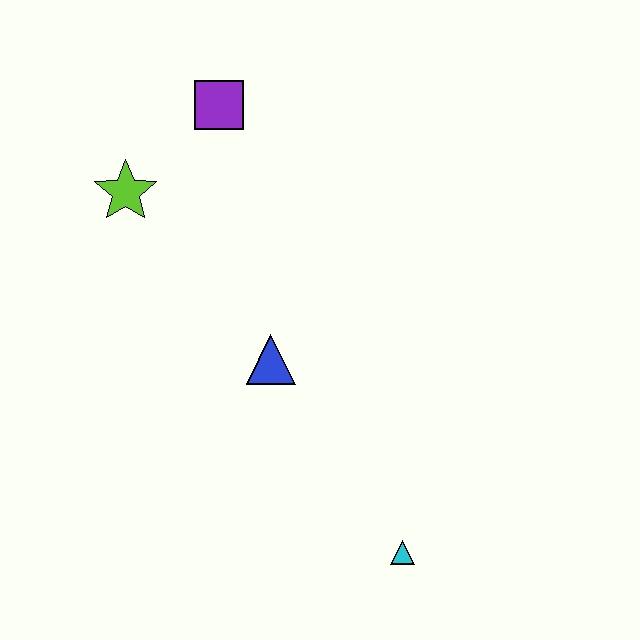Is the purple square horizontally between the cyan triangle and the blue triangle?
No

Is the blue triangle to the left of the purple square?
No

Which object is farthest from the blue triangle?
The purple square is farthest from the blue triangle.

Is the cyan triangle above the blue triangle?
No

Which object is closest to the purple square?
The lime star is closest to the purple square.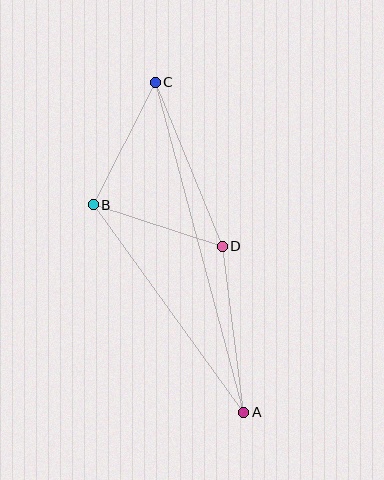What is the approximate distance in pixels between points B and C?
The distance between B and C is approximately 137 pixels.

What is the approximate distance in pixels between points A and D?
The distance between A and D is approximately 168 pixels.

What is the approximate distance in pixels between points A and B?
The distance between A and B is approximately 257 pixels.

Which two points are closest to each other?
Points B and D are closest to each other.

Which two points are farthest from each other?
Points A and C are farthest from each other.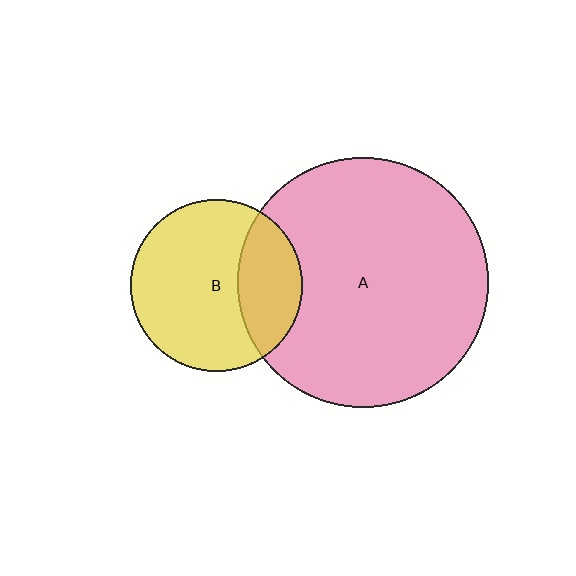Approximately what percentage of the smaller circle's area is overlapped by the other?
Approximately 30%.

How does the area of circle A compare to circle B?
Approximately 2.1 times.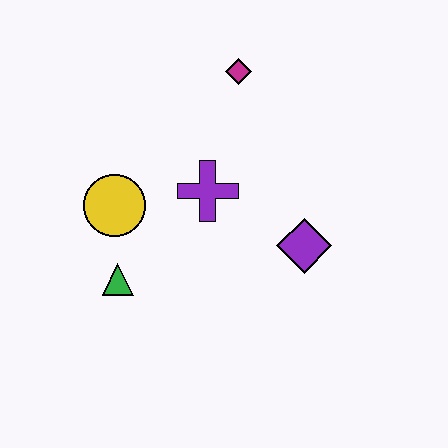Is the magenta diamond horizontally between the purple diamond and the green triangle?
Yes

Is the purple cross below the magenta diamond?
Yes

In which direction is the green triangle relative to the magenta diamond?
The green triangle is below the magenta diamond.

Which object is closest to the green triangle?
The yellow circle is closest to the green triangle.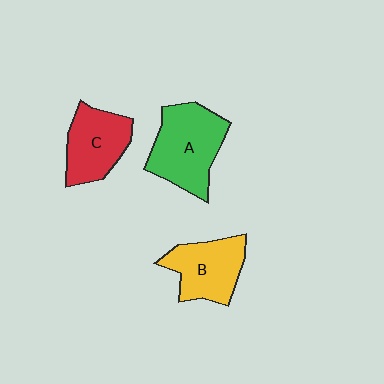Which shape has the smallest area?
Shape C (red).